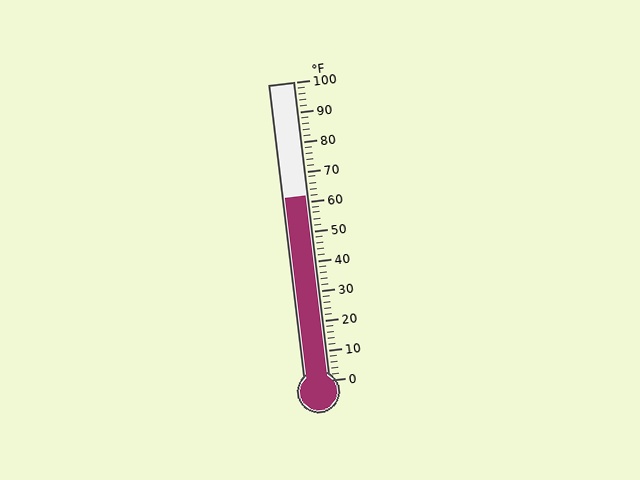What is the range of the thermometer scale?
The thermometer scale ranges from 0°F to 100°F.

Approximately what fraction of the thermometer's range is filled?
The thermometer is filled to approximately 60% of its range.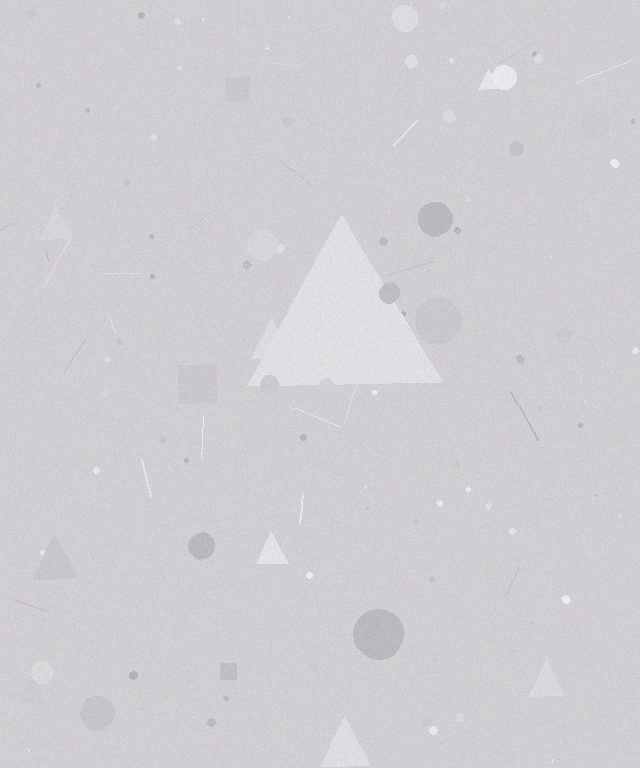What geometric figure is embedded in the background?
A triangle is embedded in the background.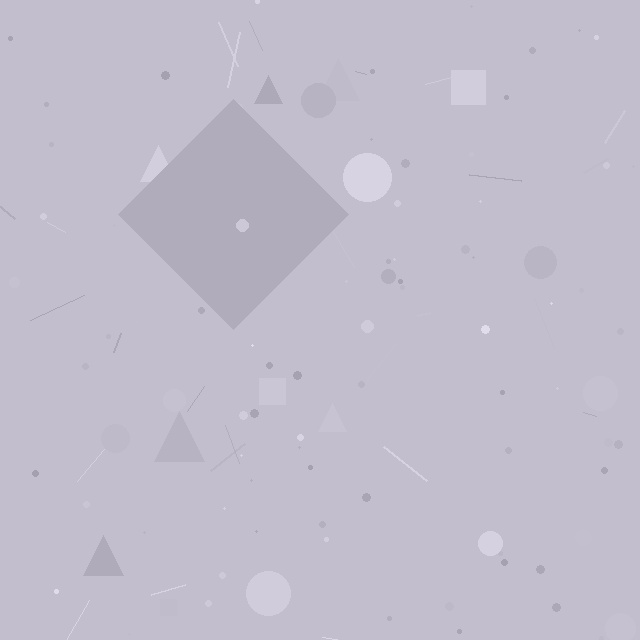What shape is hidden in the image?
A diamond is hidden in the image.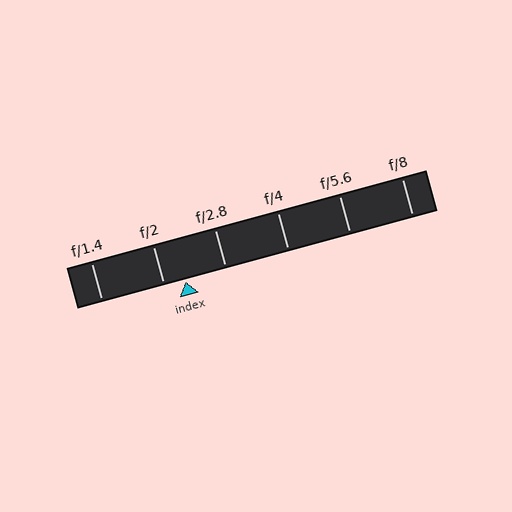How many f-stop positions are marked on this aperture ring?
There are 6 f-stop positions marked.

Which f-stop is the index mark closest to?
The index mark is closest to f/2.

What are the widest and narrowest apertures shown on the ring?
The widest aperture shown is f/1.4 and the narrowest is f/8.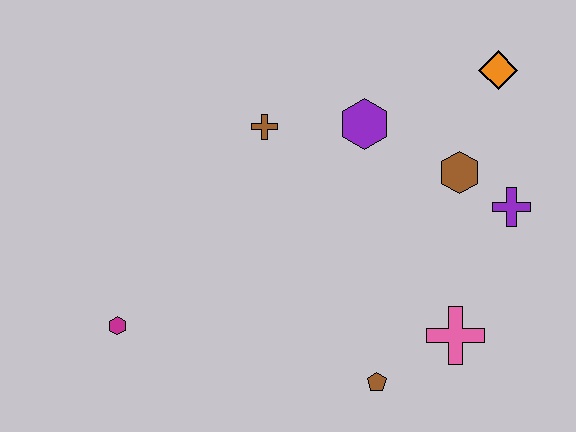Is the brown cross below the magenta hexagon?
No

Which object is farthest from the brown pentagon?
The orange diamond is farthest from the brown pentagon.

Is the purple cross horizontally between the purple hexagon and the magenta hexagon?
No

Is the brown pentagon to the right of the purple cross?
No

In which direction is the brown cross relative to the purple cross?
The brown cross is to the left of the purple cross.